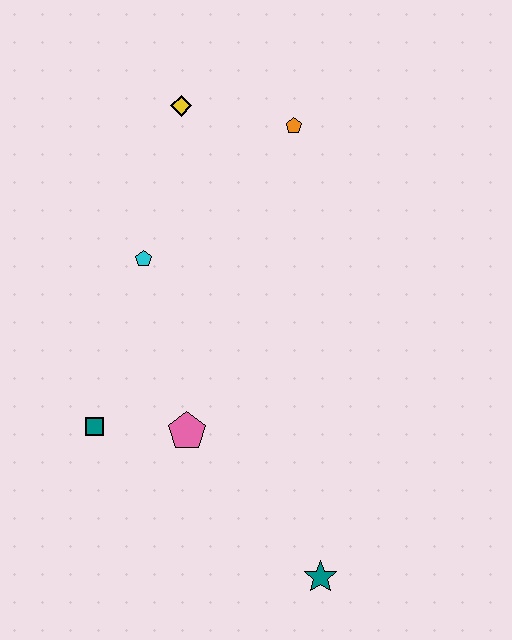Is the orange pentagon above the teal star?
Yes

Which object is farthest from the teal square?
The orange pentagon is farthest from the teal square.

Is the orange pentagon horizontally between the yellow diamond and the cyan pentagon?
No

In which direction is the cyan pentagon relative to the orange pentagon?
The cyan pentagon is to the left of the orange pentagon.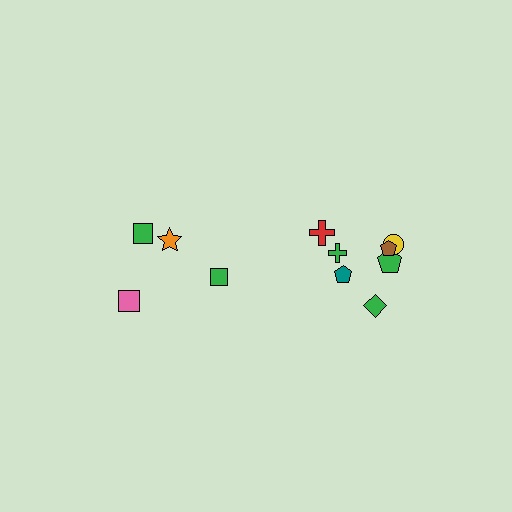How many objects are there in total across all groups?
There are 11 objects.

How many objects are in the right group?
There are 7 objects.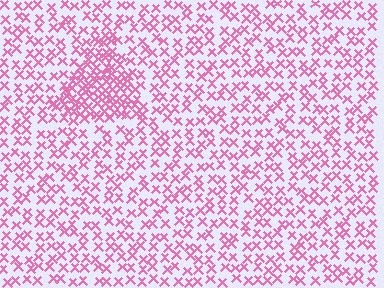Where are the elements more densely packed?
The elements are more densely packed inside the triangle boundary.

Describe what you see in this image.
The image contains small pink elements arranged at two different densities. A triangle-shaped region is visible where the elements are more densely packed than the surrounding area.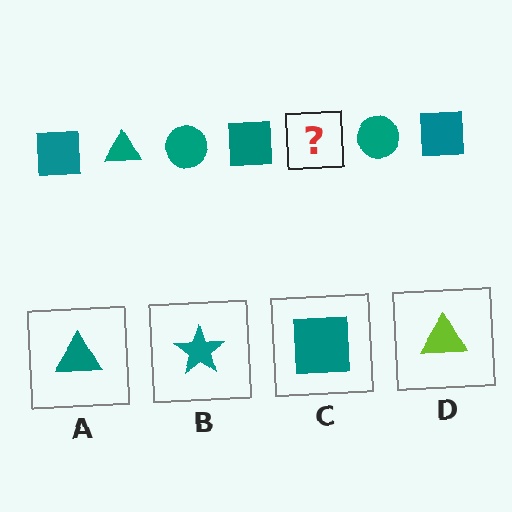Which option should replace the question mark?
Option A.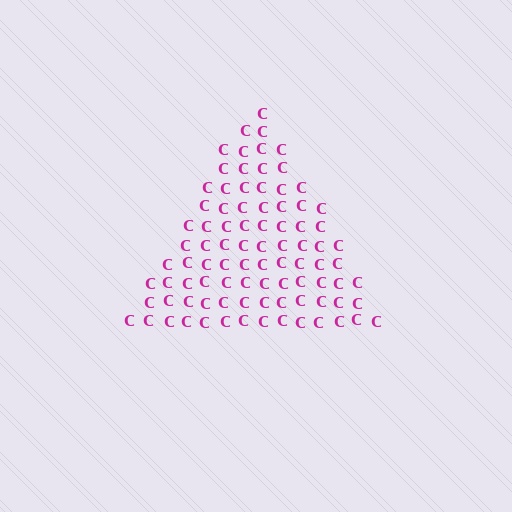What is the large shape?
The large shape is a triangle.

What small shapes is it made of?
It is made of small letter C's.